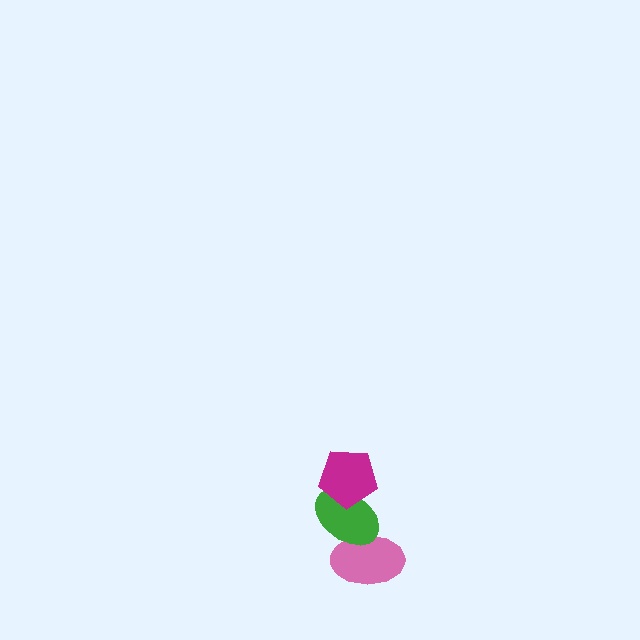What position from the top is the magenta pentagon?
The magenta pentagon is 1st from the top.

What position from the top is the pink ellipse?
The pink ellipse is 3rd from the top.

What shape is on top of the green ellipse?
The magenta pentagon is on top of the green ellipse.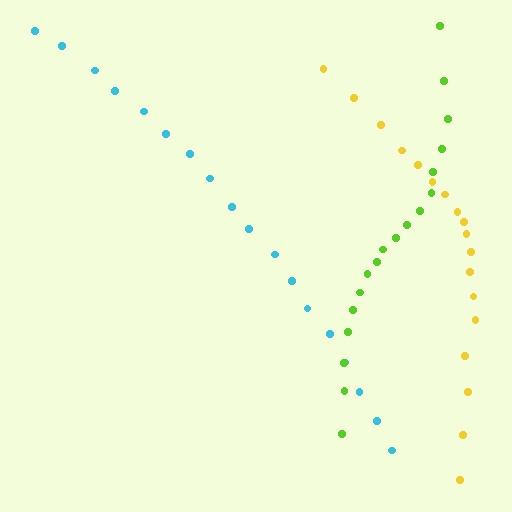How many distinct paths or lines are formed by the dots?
There are 3 distinct paths.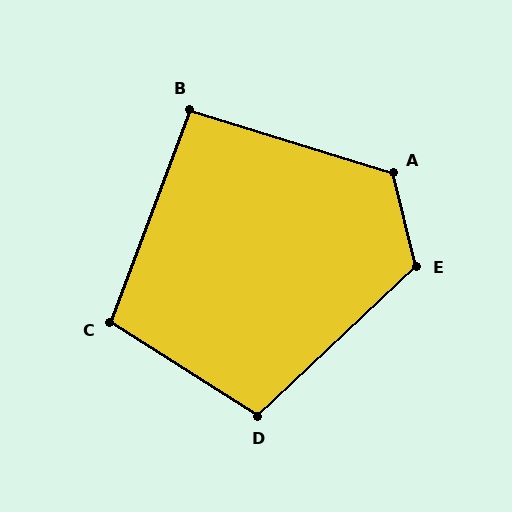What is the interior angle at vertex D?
Approximately 104 degrees (obtuse).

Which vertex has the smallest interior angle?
B, at approximately 93 degrees.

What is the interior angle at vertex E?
Approximately 120 degrees (obtuse).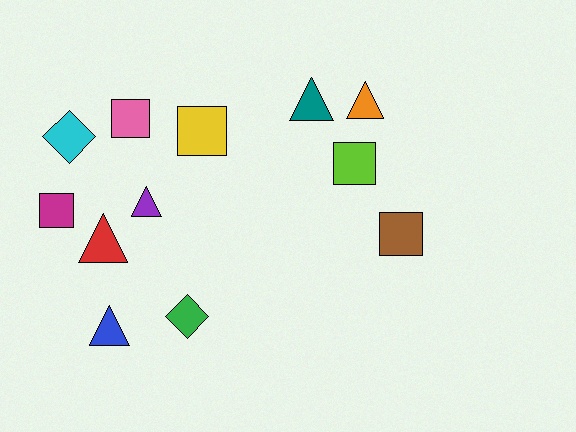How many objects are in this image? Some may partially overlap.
There are 12 objects.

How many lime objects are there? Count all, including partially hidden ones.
There is 1 lime object.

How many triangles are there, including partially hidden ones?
There are 5 triangles.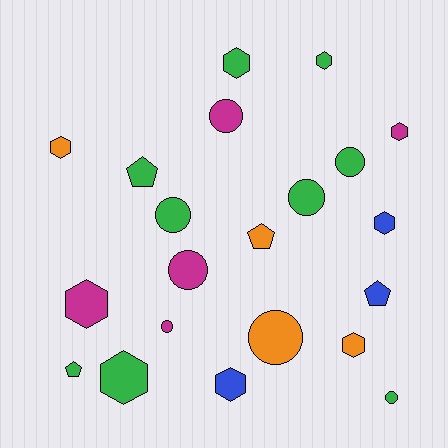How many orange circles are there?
There is 1 orange circle.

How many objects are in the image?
There are 21 objects.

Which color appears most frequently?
Green, with 9 objects.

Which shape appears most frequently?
Hexagon, with 9 objects.